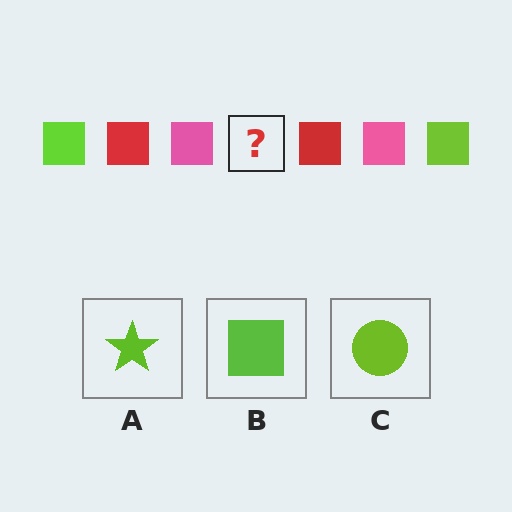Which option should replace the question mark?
Option B.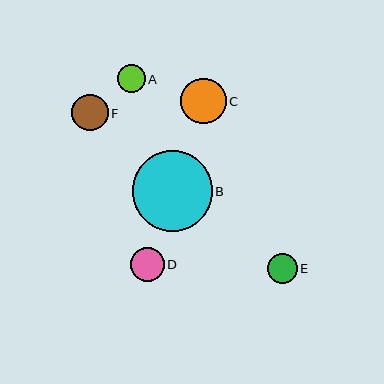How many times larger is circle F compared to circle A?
Circle F is approximately 1.3 times the size of circle A.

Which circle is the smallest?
Circle A is the smallest with a size of approximately 28 pixels.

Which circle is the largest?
Circle B is the largest with a size of approximately 80 pixels.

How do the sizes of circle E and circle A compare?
Circle E and circle A are approximately the same size.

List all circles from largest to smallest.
From largest to smallest: B, C, F, D, E, A.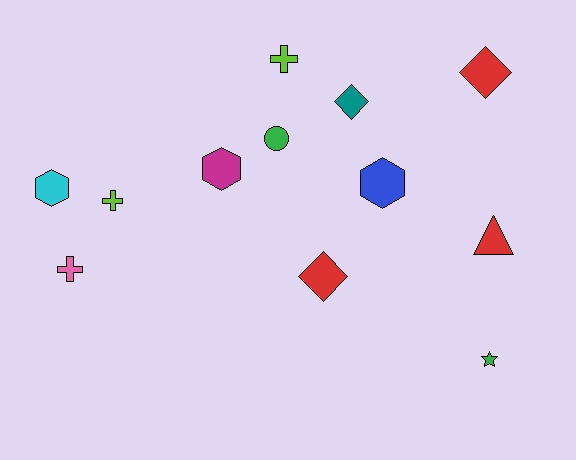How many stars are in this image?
There is 1 star.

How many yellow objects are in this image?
There are no yellow objects.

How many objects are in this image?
There are 12 objects.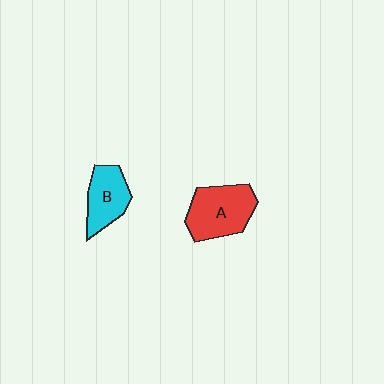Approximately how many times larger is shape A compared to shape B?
Approximately 1.4 times.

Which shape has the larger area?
Shape A (red).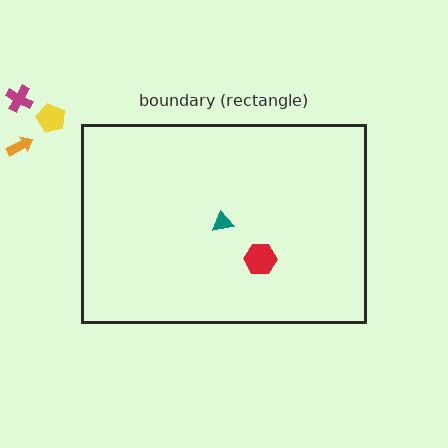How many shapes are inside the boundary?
2 inside, 3 outside.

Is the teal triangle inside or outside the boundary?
Inside.